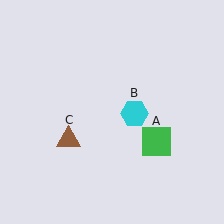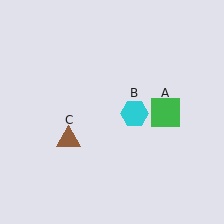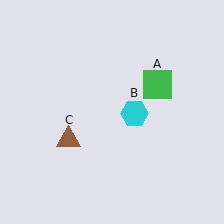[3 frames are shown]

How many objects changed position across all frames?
1 object changed position: green square (object A).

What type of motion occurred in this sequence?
The green square (object A) rotated counterclockwise around the center of the scene.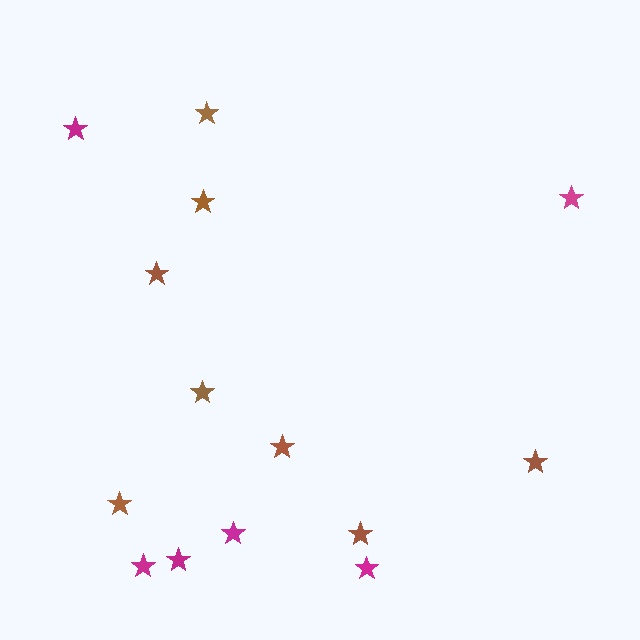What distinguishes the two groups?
There are 2 groups: one group of brown stars (8) and one group of magenta stars (6).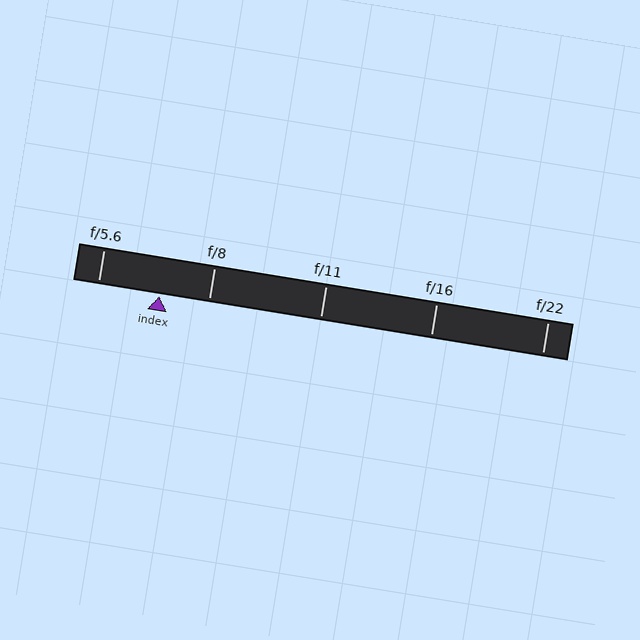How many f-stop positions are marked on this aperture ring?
There are 5 f-stop positions marked.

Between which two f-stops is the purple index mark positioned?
The index mark is between f/5.6 and f/8.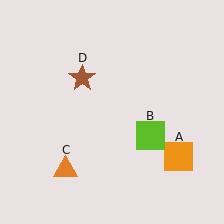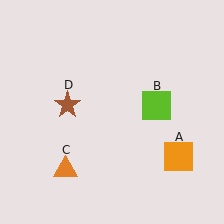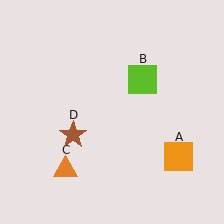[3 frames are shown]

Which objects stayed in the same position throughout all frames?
Orange square (object A) and orange triangle (object C) remained stationary.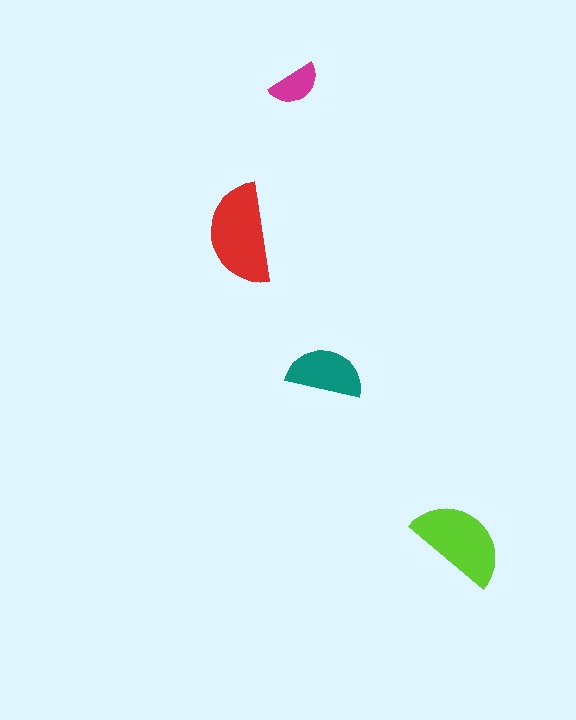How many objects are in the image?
There are 4 objects in the image.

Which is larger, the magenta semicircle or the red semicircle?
The red one.